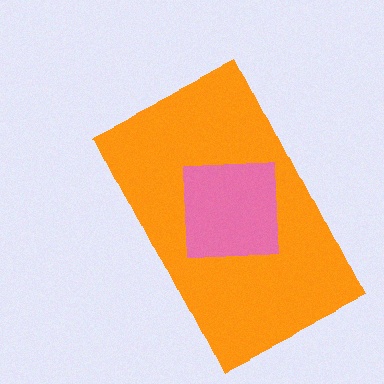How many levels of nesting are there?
2.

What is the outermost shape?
The orange rectangle.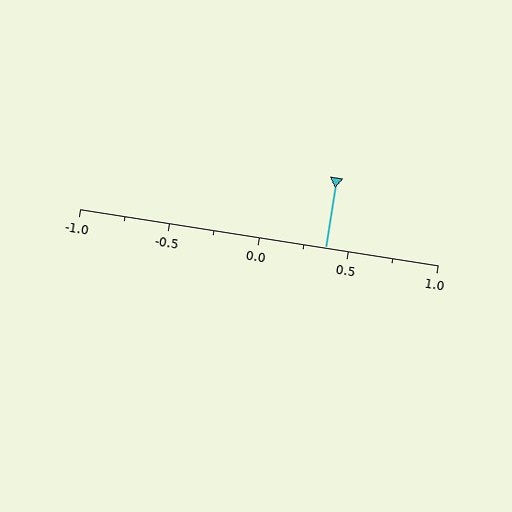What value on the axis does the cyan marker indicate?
The marker indicates approximately 0.38.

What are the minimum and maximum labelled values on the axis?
The axis runs from -1.0 to 1.0.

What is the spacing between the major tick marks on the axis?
The major ticks are spaced 0.5 apart.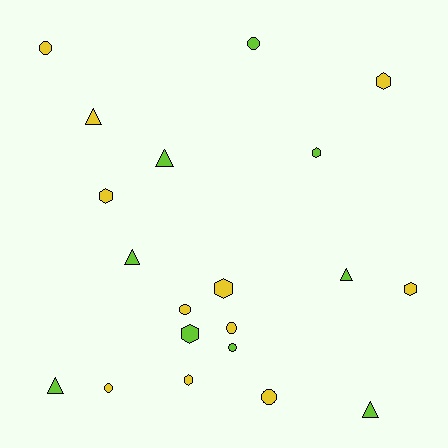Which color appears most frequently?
Yellow, with 11 objects.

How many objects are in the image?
There are 20 objects.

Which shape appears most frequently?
Circle, with 7 objects.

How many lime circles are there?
There are 2 lime circles.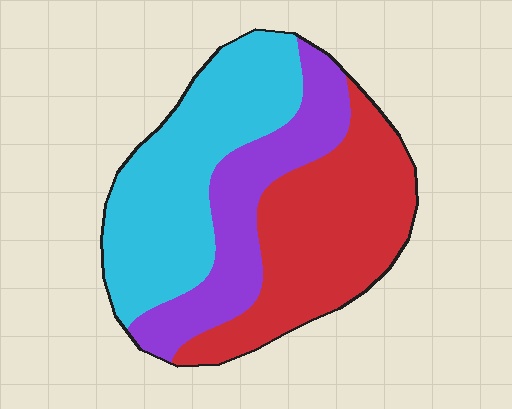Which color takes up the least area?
Purple, at roughly 25%.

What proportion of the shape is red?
Red takes up about three eighths (3/8) of the shape.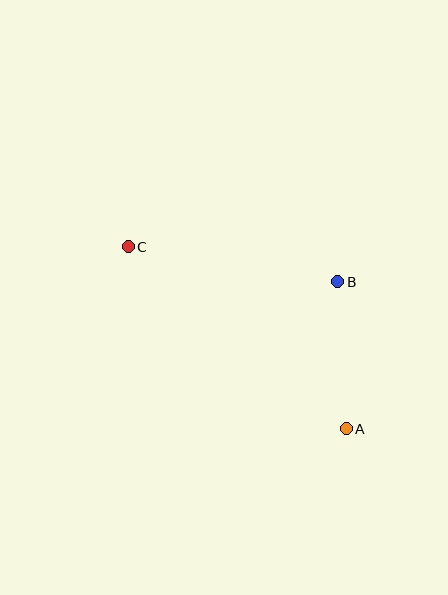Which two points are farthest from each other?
Points A and C are farthest from each other.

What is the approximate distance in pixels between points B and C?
The distance between B and C is approximately 213 pixels.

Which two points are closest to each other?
Points A and B are closest to each other.